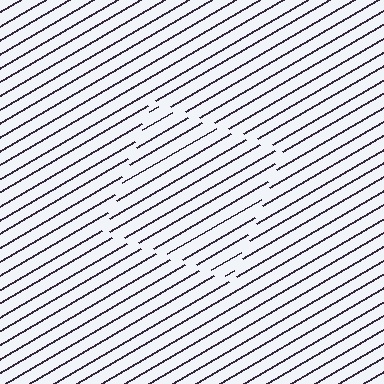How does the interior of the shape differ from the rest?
The interior of the shape contains the same grating, shifted by half a period — the contour is defined by the phase discontinuity where line-ends from the inner and outer gratings abut.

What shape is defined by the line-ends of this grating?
An illusory square. The interior of the shape contains the same grating, shifted by half a period — the contour is defined by the phase discontinuity where line-ends from the inner and outer gratings abut.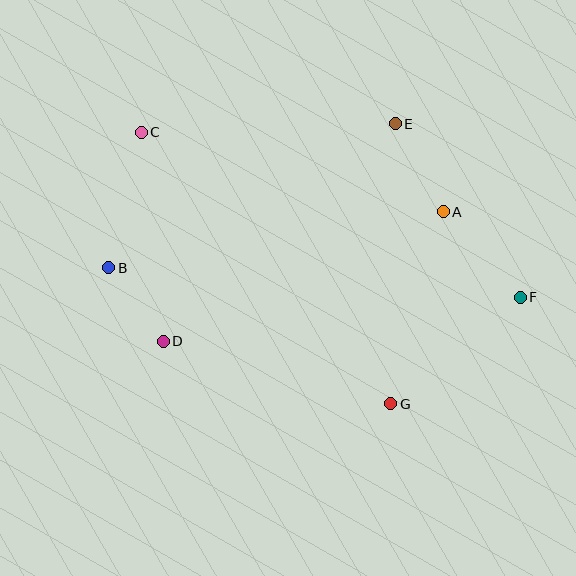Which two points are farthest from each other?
Points C and F are farthest from each other.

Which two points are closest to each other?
Points B and D are closest to each other.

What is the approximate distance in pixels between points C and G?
The distance between C and G is approximately 369 pixels.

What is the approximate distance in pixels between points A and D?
The distance between A and D is approximately 309 pixels.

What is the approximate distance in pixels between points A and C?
The distance between A and C is approximately 312 pixels.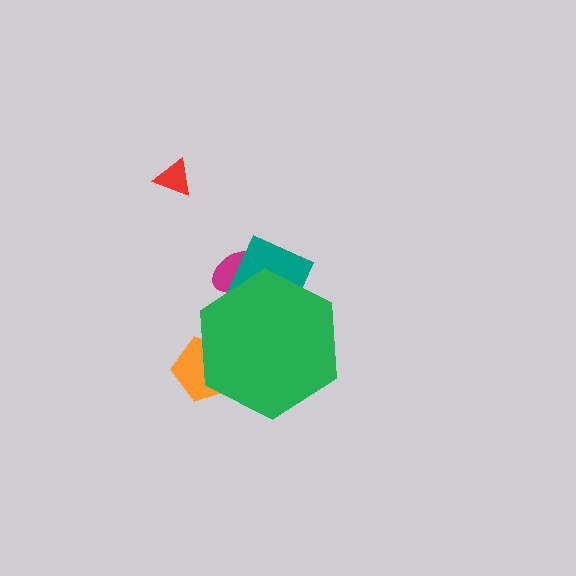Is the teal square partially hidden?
Yes, the teal square is partially hidden behind the green hexagon.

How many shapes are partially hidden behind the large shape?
3 shapes are partially hidden.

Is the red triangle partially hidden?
No, the red triangle is fully visible.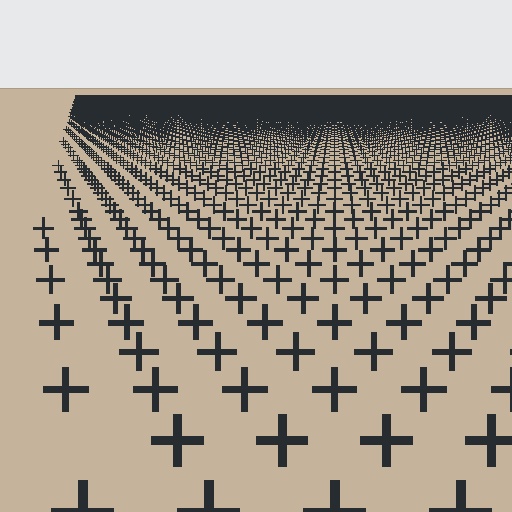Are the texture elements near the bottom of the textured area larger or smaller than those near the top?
Larger. Near the bottom, elements are closer to the viewer and appear at a bigger on-screen size.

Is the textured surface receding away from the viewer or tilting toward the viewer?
The surface is receding away from the viewer. Texture elements get smaller and denser toward the top.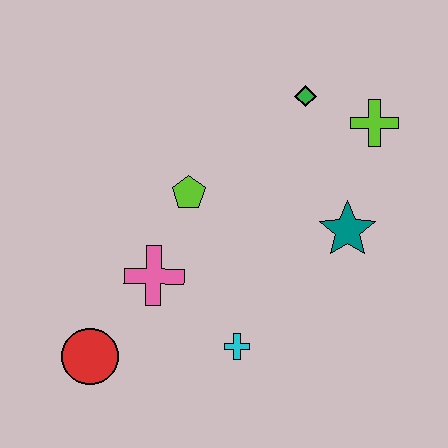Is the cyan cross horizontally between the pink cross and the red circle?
No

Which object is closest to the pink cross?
The lime pentagon is closest to the pink cross.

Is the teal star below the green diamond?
Yes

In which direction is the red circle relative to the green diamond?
The red circle is below the green diamond.